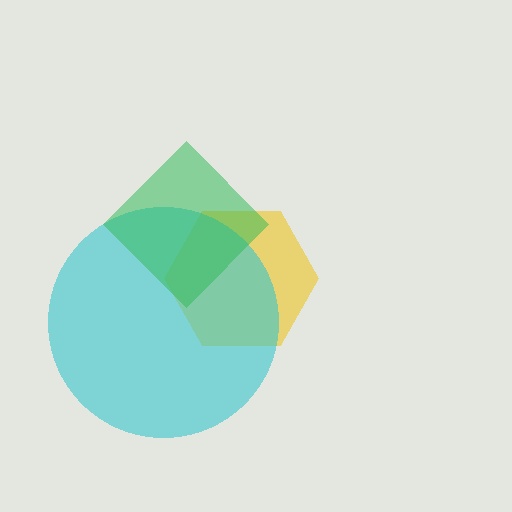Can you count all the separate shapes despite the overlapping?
Yes, there are 3 separate shapes.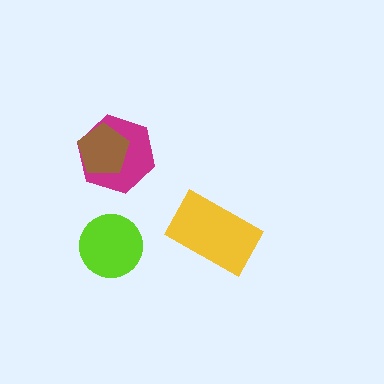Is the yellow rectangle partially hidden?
No, no other shape covers it.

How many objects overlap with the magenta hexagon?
1 object overlaps with the magenta hexagon.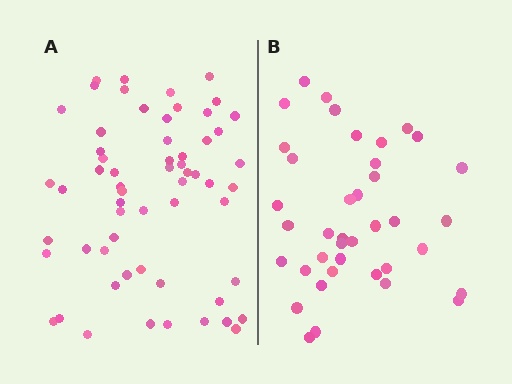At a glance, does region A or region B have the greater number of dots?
Region A (the left region) has more dots.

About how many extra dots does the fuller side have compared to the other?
Region A has approximately 20 more dots than region B.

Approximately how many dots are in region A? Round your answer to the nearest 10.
About 60 dots.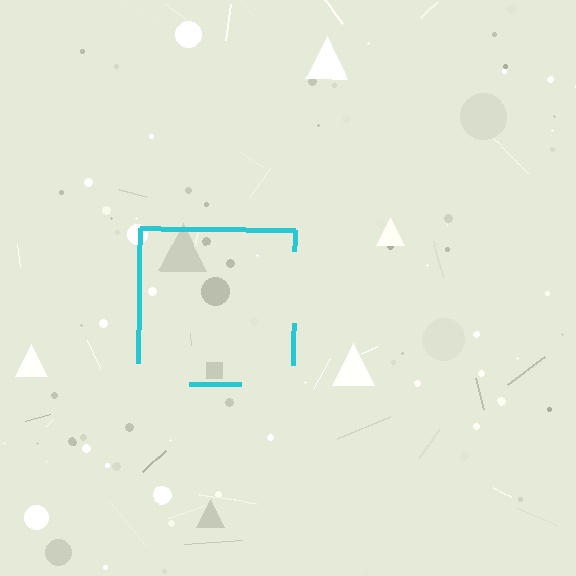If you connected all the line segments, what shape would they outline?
They would outline a square.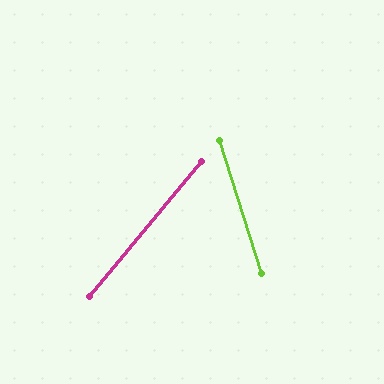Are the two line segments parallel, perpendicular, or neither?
Neither parallel nor perpendicular — they differ by about 57°.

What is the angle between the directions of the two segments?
Approximately 57 degrees.